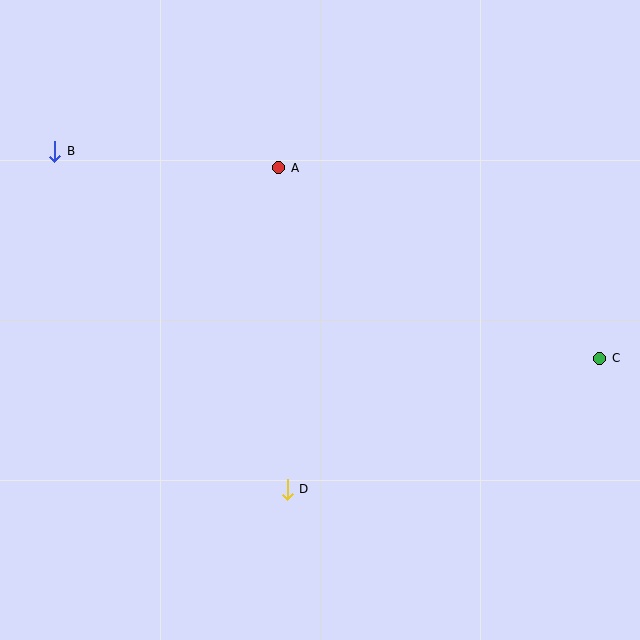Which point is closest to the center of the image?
Point A at (279, 168) is closest to the center.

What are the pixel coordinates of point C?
Point C is at (600, 358).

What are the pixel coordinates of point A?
Point A is at (279, 168).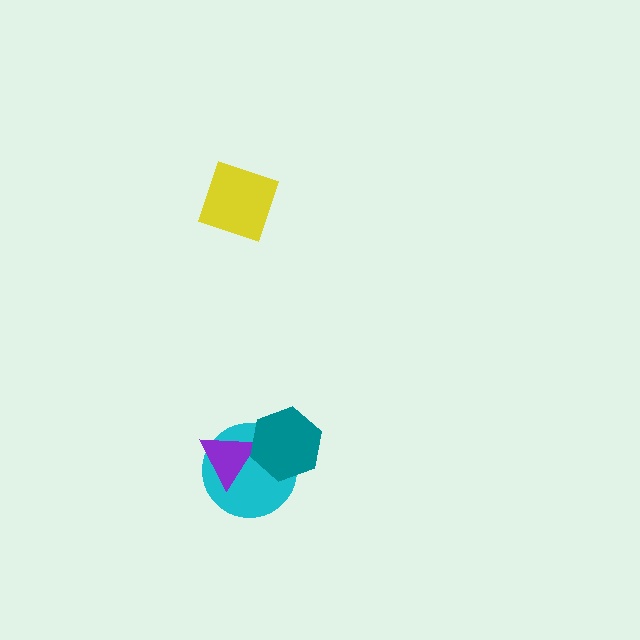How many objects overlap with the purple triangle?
2 objects overlap with the purple triangle.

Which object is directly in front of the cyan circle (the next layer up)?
The purple triangle is directly in front of the cyan circle.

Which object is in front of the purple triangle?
The teal hexagon is in front of the purple triangle.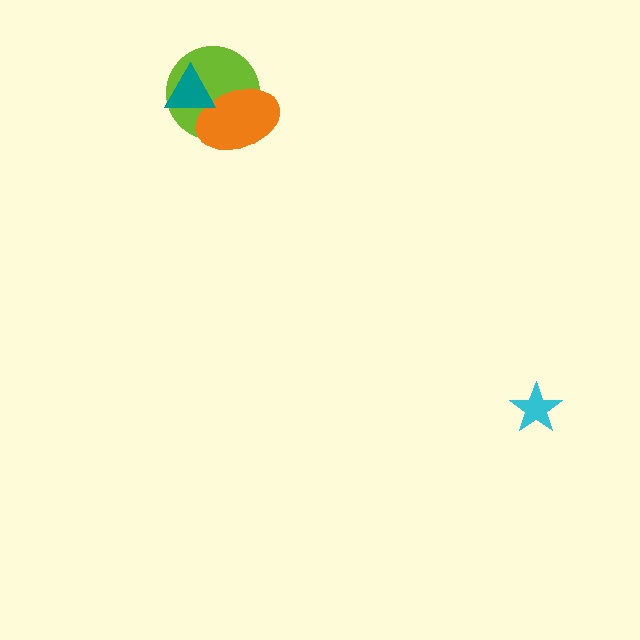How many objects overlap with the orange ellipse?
2 objects overlap with the orange ellipse.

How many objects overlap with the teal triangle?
2 objects overlap with the teal triangle.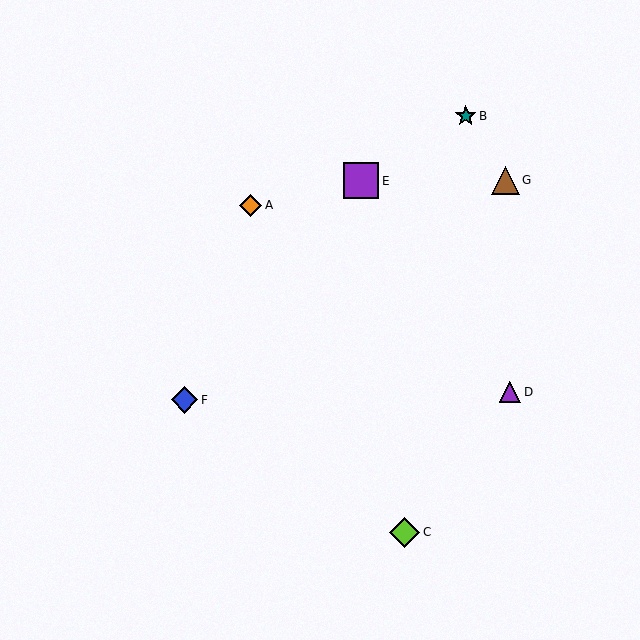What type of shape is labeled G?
Shape G is a brown triangle.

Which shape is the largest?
The purple square (labeled E) is the largest.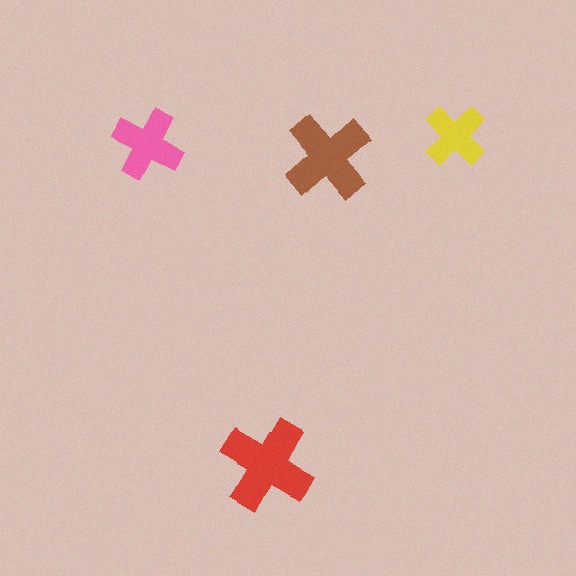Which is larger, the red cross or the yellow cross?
The red one.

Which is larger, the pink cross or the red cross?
The red one.